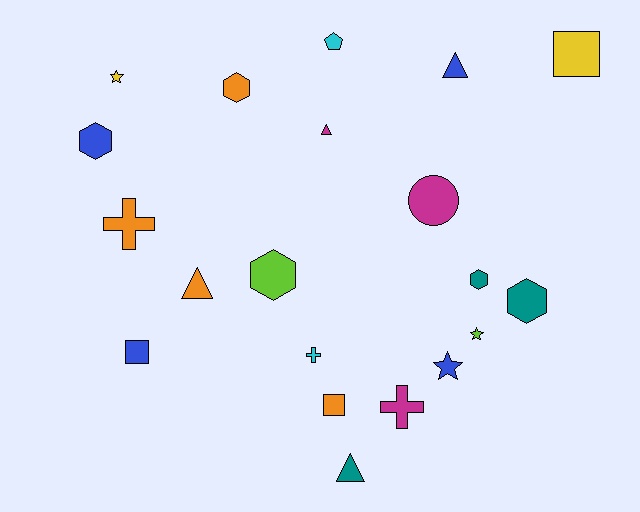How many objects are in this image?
There are 20 objects.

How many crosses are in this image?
There are 3 crosses.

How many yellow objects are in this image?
There are 2 yellow objects.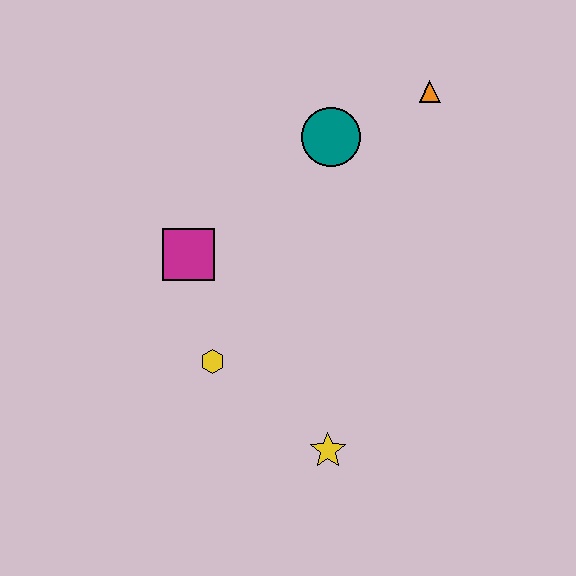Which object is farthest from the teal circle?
The yellow star is farthest from the teal circle.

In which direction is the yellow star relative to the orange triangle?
The yellow star is below the orange triangle.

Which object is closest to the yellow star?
The yellow hexagon is closest to the yellow star.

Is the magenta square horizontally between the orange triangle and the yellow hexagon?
No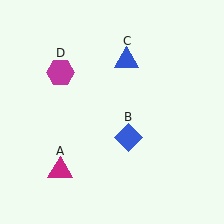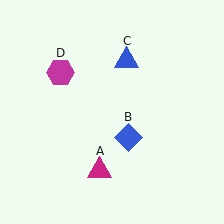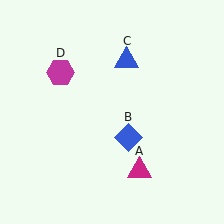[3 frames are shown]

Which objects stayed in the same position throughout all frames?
Blue diamond (object B) and blue triangle (object C) and magenta hexagon (object D) remained stationary.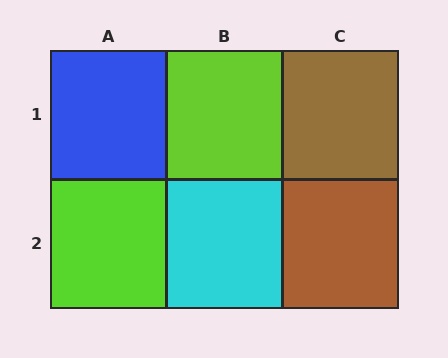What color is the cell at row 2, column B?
Cyan.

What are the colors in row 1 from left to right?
Blue, lime, brown.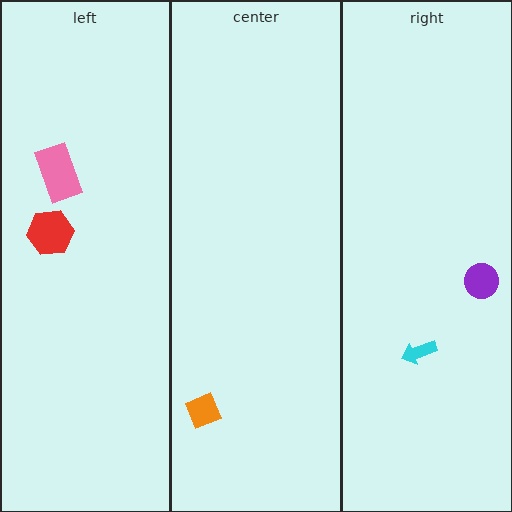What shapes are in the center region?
The orange diamond.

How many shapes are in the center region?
1.